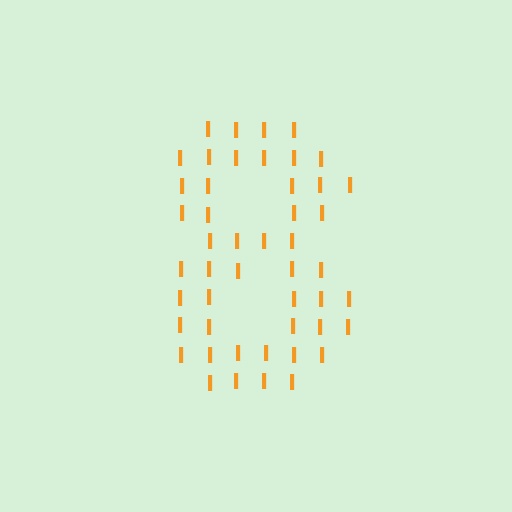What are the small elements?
The small elements are letter I's.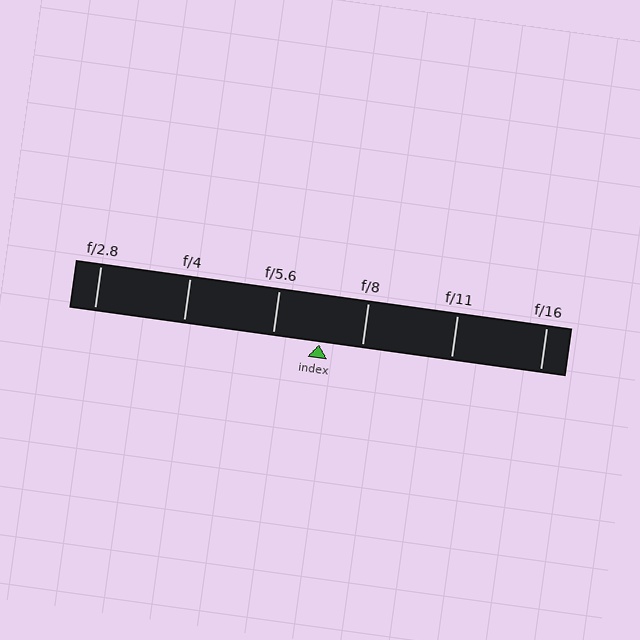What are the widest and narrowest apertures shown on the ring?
The widest aperture shown is f/2.8 and the narrowest is f/16.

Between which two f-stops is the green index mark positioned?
The index mark is between f/5.6 and f/8.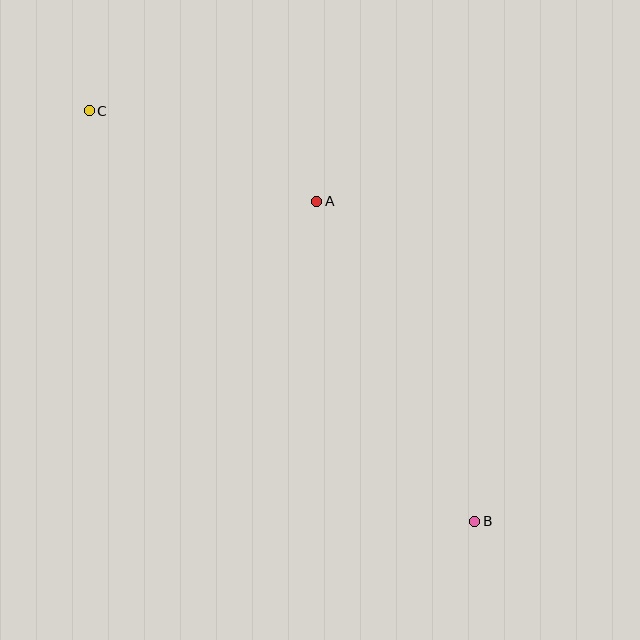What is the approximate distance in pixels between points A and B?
The distance between A and B is approximately 357 pixels.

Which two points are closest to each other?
Points A and C are closest to each other.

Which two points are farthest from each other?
Points B and C are farthest from each other.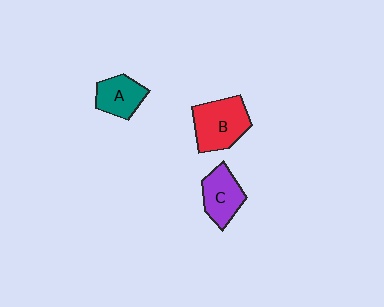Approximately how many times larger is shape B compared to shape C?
Approximately 1.3 times.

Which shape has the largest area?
Shape B (red).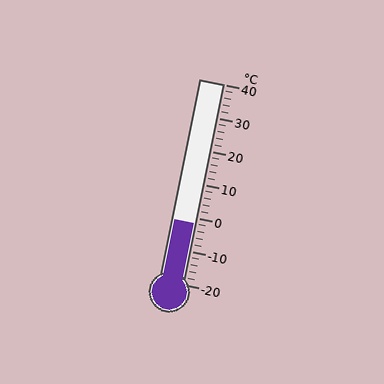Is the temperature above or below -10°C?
The temperature is above -10°C.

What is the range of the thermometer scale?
The thermometer scale ranges from -20°C to 40°C.